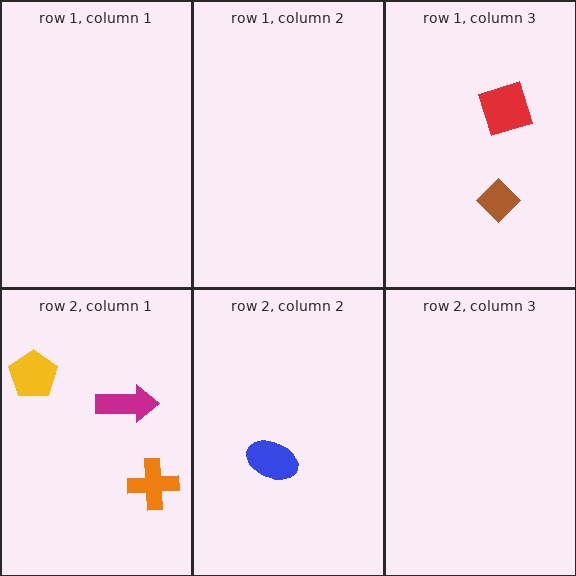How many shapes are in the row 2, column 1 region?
3.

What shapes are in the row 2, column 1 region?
The magenta arrow, the orange cross, the yellow pentagon.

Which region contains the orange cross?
The row 2, column 1 region.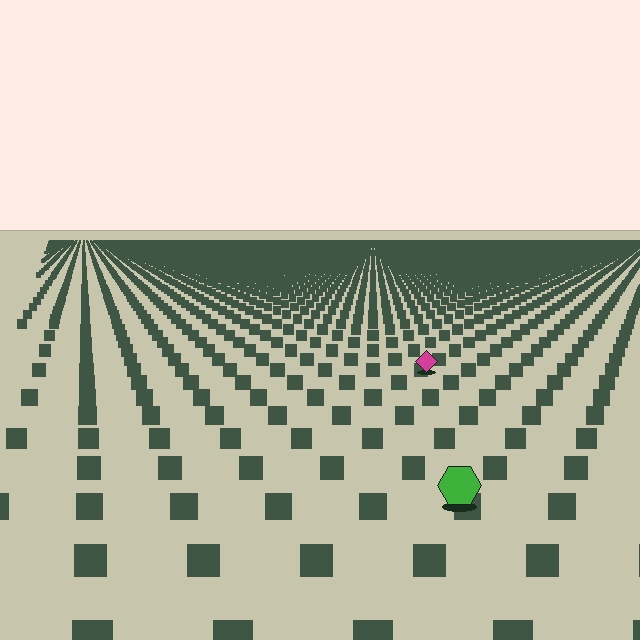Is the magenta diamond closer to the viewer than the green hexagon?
No. The green hexagon is closer — you can tell from the texture gradient: the ground texture is coarser near it.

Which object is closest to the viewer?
The green hexagon is closest. The texture marks near it are larger and more spread out.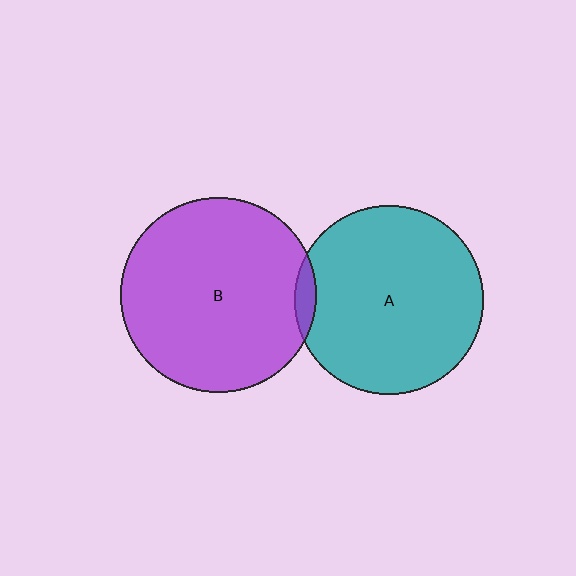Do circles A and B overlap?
Yes.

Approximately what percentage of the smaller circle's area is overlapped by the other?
Approximately 5%.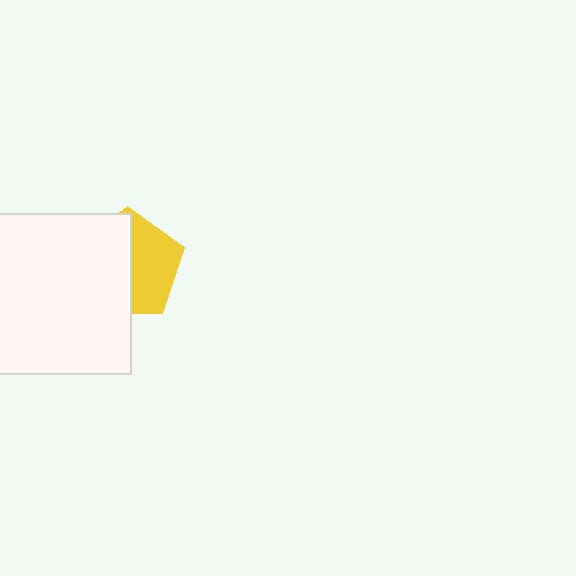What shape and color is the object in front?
The object in front is a white rectangle.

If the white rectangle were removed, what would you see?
You would see the complete yellow pentagon.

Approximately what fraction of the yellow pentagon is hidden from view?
Roughly 54% of the yellow pentagon is hidden behind the white rectangle.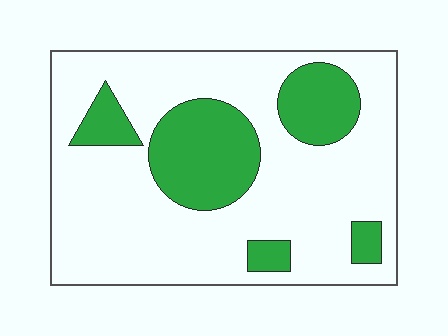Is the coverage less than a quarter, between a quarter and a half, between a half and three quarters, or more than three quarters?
Between a quarter and a half.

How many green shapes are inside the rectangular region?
5.